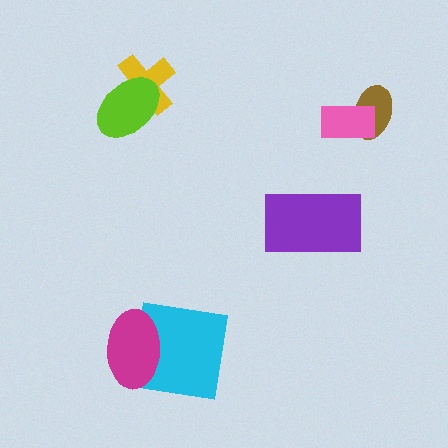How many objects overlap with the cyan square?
1 object overlaps with the cyan square.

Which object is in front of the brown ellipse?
The pink rectangle is in front of the brown ellipse.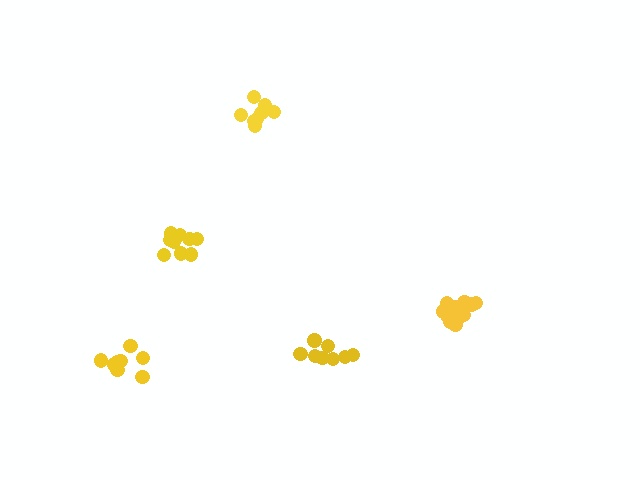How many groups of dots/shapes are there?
There are 5 groups.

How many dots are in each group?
Group 1: 9 dots, Group 2: 8 dots, Group 3: 8 dots, Group 4: 13 dots, Group 5: 8 dots (46 total).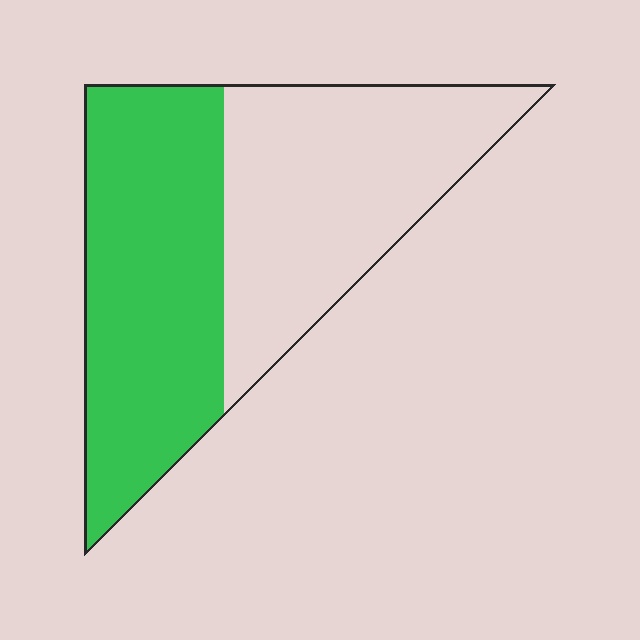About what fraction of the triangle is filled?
About one half (1/2).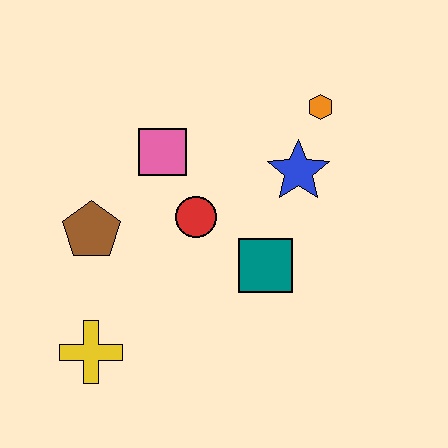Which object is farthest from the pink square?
The yellow cross is farthest from the pink square.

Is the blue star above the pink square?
No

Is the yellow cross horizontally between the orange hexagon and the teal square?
No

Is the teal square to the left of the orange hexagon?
Yes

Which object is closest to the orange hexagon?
The blue star is closest to the orange hexagon.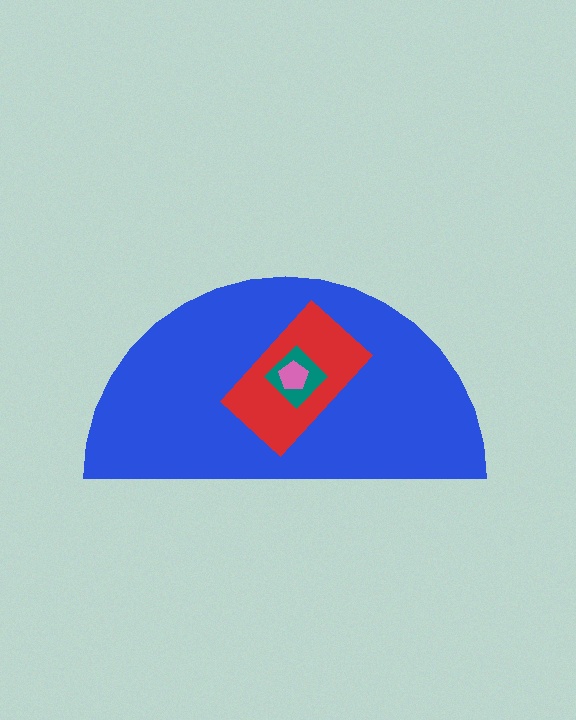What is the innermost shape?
The pink pentagon.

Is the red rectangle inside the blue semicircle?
Yes.